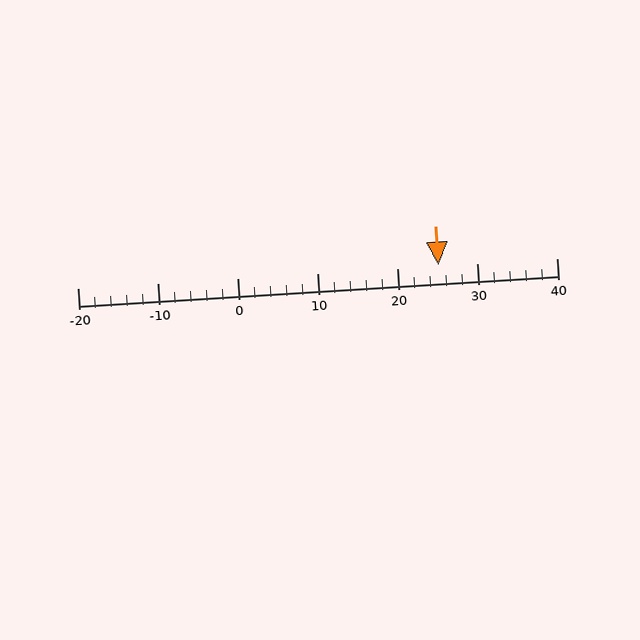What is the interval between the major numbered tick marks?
The major tick marks are spaced 10 units apart.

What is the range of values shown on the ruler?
The ruler shows values from -20 to 40.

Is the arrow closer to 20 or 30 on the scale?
The arrow is closer to 30.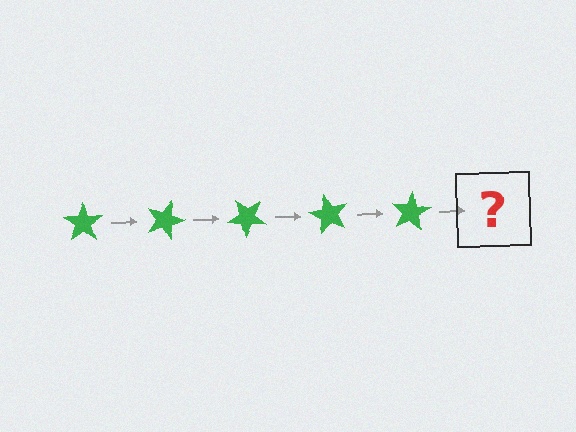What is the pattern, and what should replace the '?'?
The pattern is that the star rotates 20 degrees each step. The '?' should be a green star rotated 100 degrees.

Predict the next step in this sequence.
The next step is a green star rotated 100 degrees.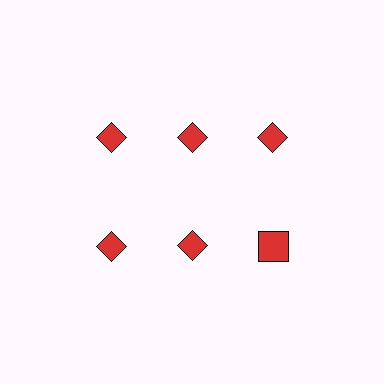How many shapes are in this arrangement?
There are 6 shapes arranged in a grid pattern.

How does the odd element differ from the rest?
It has a different shape: square instead of diamond.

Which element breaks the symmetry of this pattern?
The red square in the second row, center column breaks the symmetry. All other shapes are red diamonds.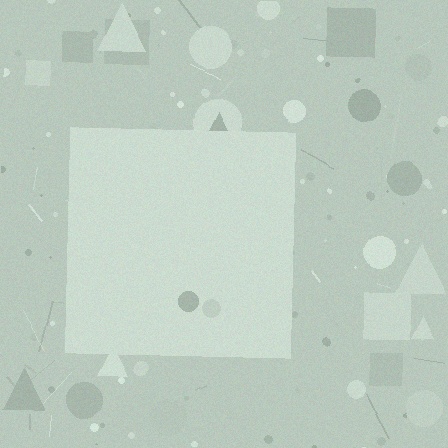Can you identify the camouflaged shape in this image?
The camouflaged shape is a square.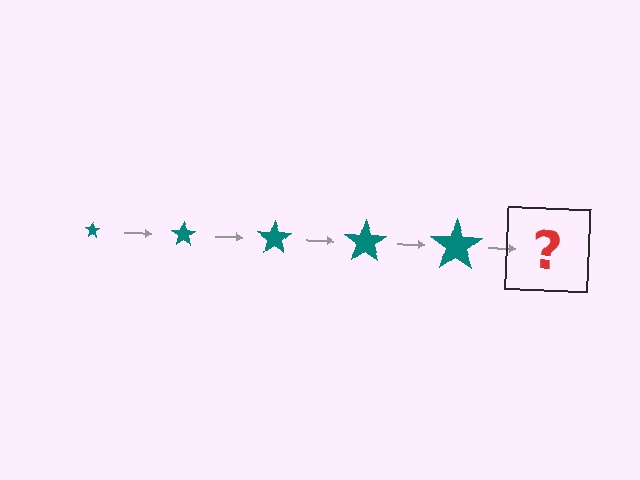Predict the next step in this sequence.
The next step is a teal star, larger than the previous one.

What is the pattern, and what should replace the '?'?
The pattern is that the star gets progressively larger each step. The '?' should be a teal star, larger than the previous one.